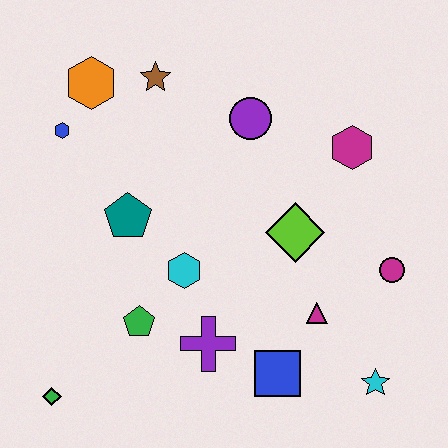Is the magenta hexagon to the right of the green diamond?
Yes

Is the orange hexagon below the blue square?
No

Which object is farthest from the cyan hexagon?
The cyan star is farthest from the cyan hexagon.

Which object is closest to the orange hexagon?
The blue hexagon is closest to the orange hexagon.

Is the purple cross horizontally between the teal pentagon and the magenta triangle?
Yes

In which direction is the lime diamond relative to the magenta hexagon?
The lime diamond is below the magenta hexagon.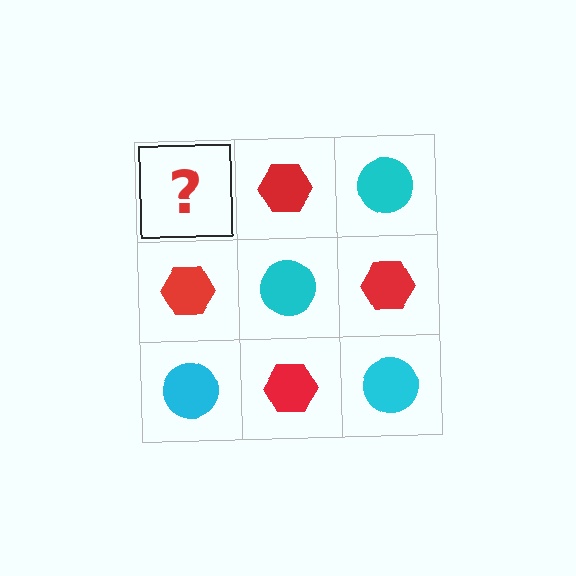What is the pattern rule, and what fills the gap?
The rule is that it alternates cyan circle and red hexagon in a checkerboard pattern. The gap should be filled with a cyan circle.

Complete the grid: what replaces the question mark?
The question mark should be replaced with a cyan circle.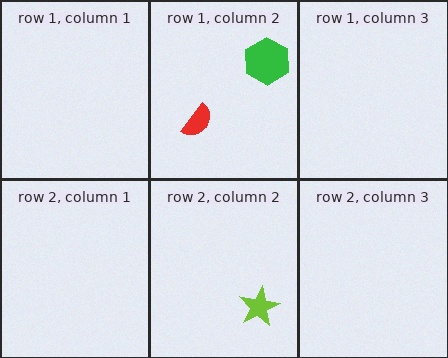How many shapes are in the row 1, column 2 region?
2.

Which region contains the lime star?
The row 2, column 2 region.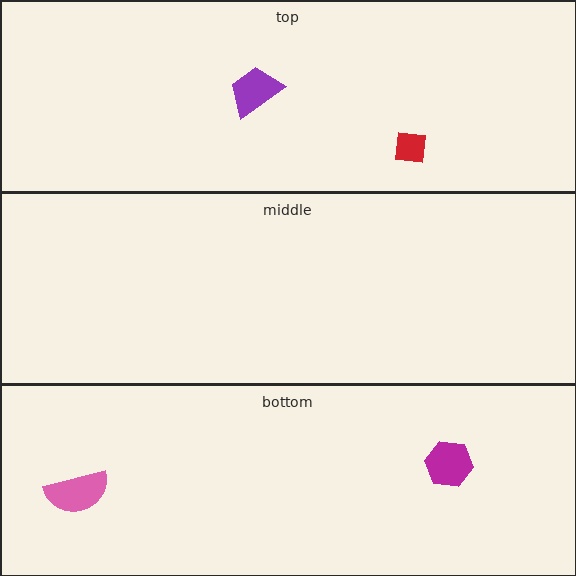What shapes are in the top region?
The purple trapezoid, the red square.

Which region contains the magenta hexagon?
The bottom region.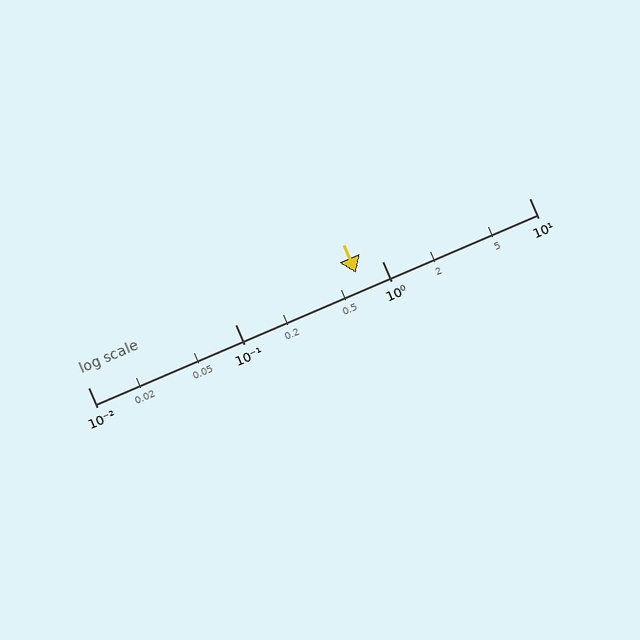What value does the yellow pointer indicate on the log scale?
The pointer indicates approximately 0.66.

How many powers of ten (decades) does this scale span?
The scale spans 3 decades, from 0.01 to 10.